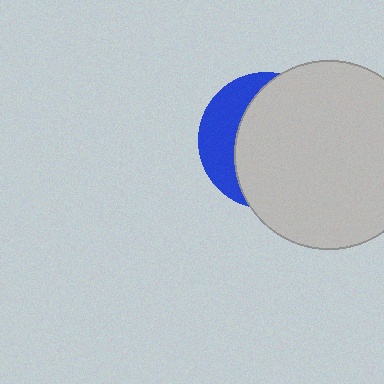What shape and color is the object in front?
The object in front is a light gray circle.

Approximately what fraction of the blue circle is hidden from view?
Roughly 70% of the blue circle is hidden behind the light gray circle.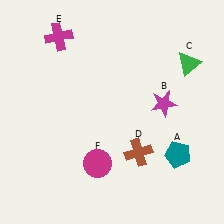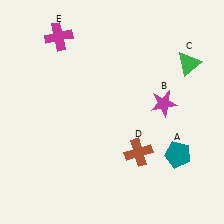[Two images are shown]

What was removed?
The magenta circle (F) was removed in Image 2.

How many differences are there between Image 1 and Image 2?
There is 1 difference between the two images.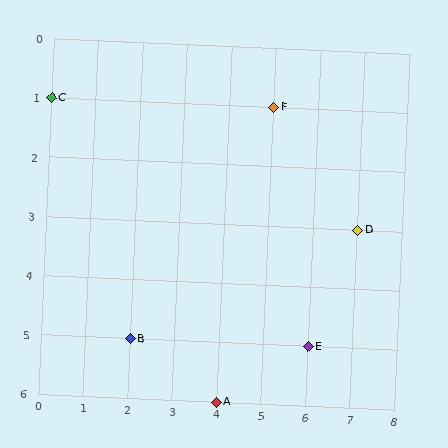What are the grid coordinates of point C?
Point C is at grid coordinates (0, 1).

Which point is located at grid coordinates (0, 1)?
Point C is at (0, 1).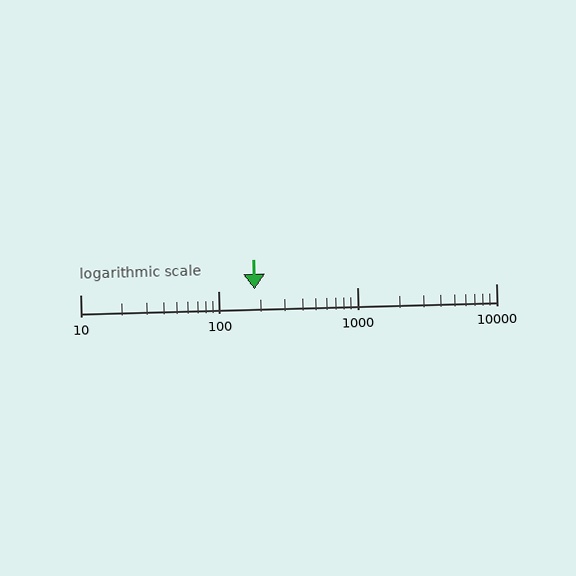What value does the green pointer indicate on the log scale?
The pointer indicates approximately 180.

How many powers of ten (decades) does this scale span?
The scale spans 3 decades, from 10 to 10000.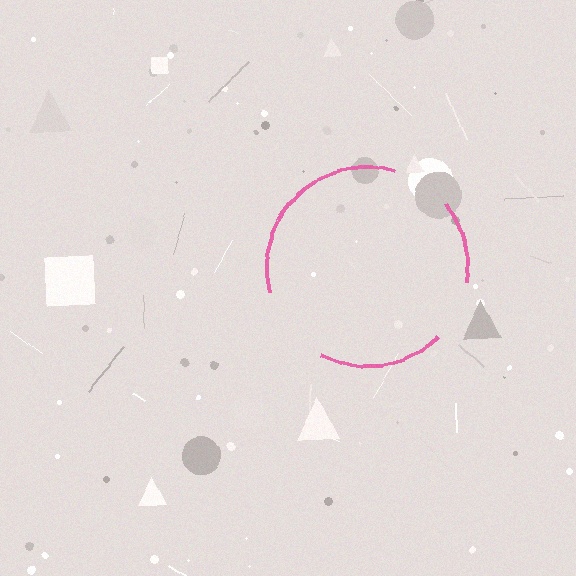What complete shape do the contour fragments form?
The contour fragments form a circle.